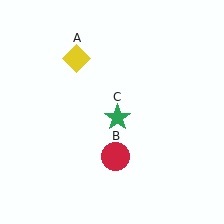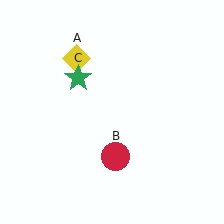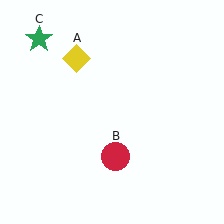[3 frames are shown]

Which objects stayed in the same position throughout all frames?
Yellow diamond (object A) and red circle (object B) remained stationary.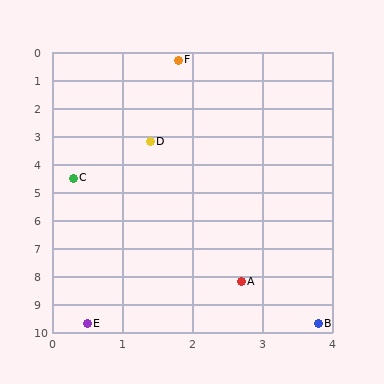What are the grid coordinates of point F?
Point F is at approximately (1.8, 0.3).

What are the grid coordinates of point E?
Point E is at approximately (0.5, 9.7).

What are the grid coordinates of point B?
Point B is at approximately (3.8, 9.7).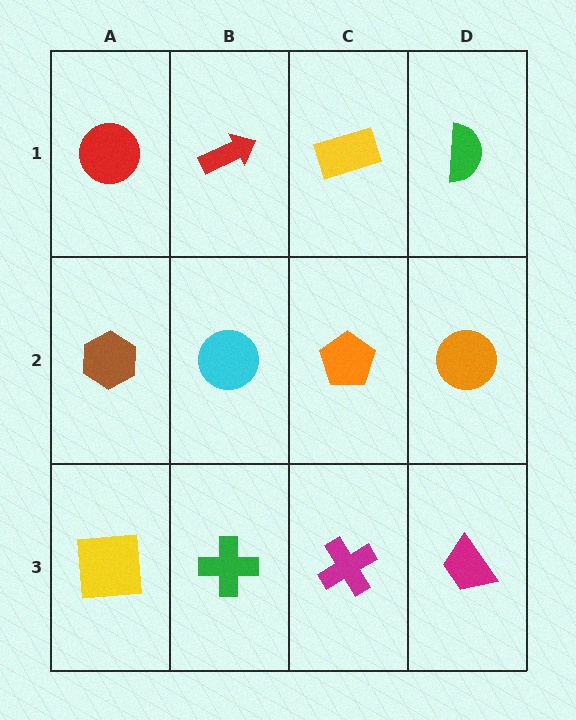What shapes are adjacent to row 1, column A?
A brown hexagon (row 2, column A), a red arrow (row 1, column B).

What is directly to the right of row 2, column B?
An orange pentagon.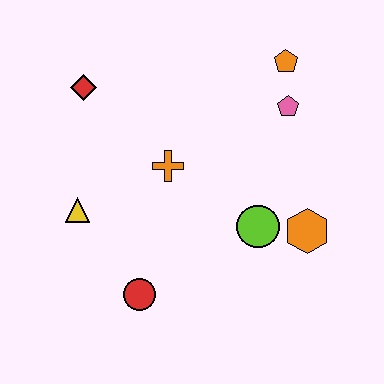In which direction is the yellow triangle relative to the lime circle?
The yellow triangle is to the left of the lime circle.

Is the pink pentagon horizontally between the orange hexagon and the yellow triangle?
Yes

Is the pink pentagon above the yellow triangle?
Yes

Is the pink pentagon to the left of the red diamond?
No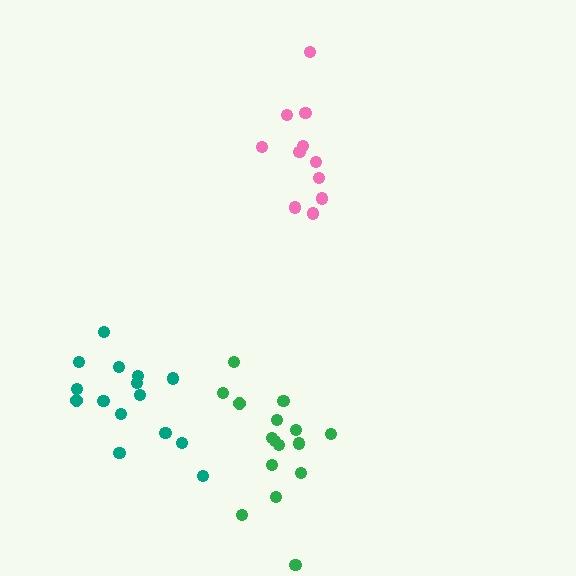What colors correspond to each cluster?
The clusters are colored: pink, green, teal.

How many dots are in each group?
Group 1: 11 dots, Group 2: 16 dots, Group 3: 15 dots (42 total).